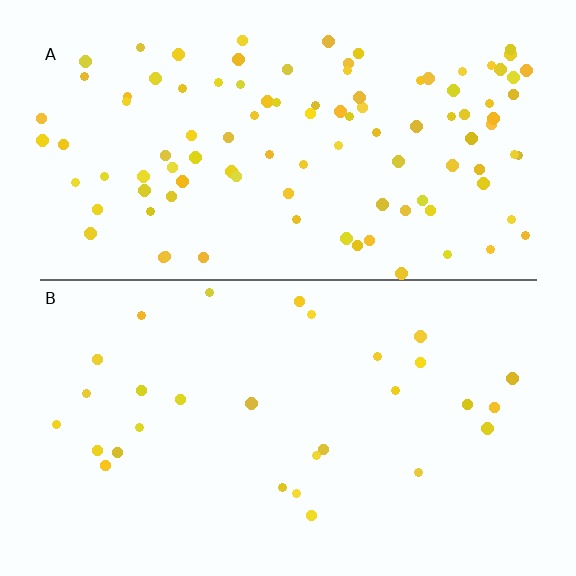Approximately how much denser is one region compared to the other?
Approximately 3.5× — region A over region B.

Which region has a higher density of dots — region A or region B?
A (the top).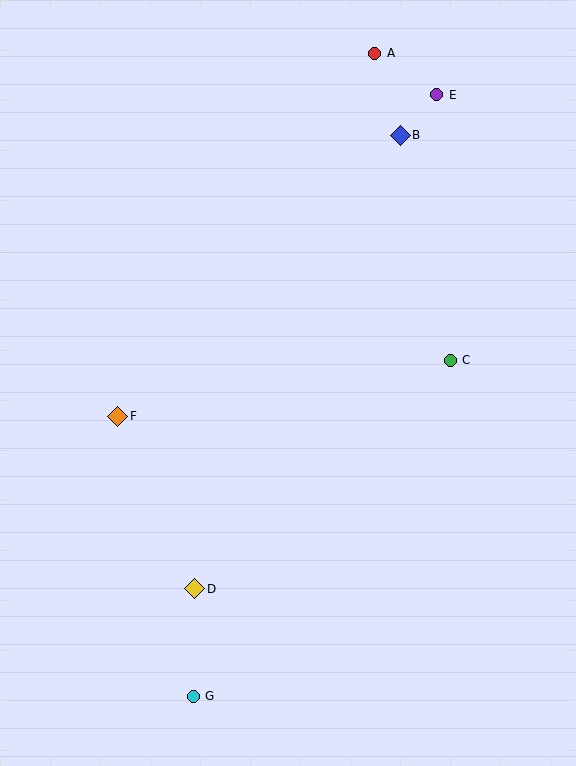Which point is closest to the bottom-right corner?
Point G is closest to the bottom-right corner.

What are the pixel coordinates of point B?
Point B is at (400, 135).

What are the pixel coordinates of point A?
Point A is at (375, 53).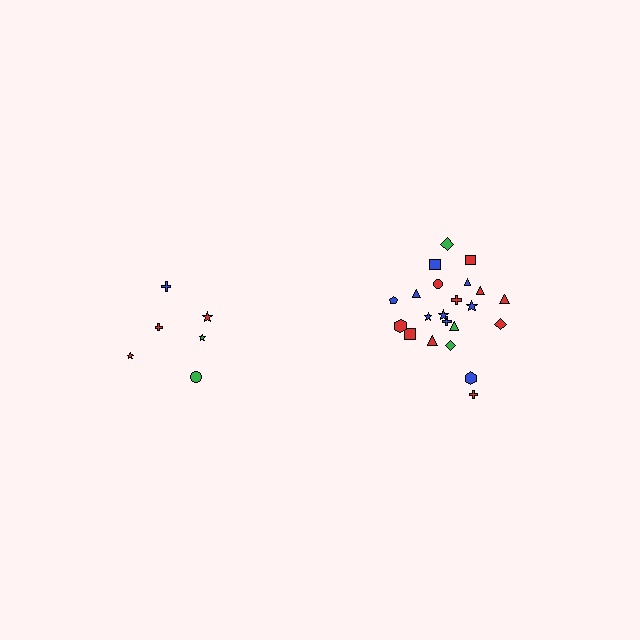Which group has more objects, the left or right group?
The right group.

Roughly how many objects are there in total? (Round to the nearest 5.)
Roughly 30 objects in total.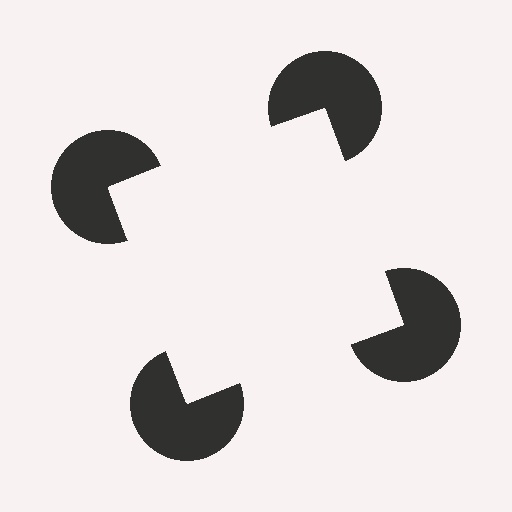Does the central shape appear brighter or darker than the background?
It typically appears slightly brighter than the background, even though no actual brightness change is drawn.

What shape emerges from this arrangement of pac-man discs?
An illusory square — its edges are inferred from the aligned wedge cuts in the pac-man discs, not physically drawn.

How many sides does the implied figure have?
4 sides.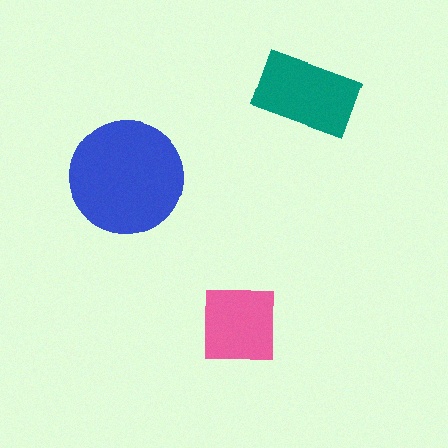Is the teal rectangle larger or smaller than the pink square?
Larger.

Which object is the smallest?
The pink square.